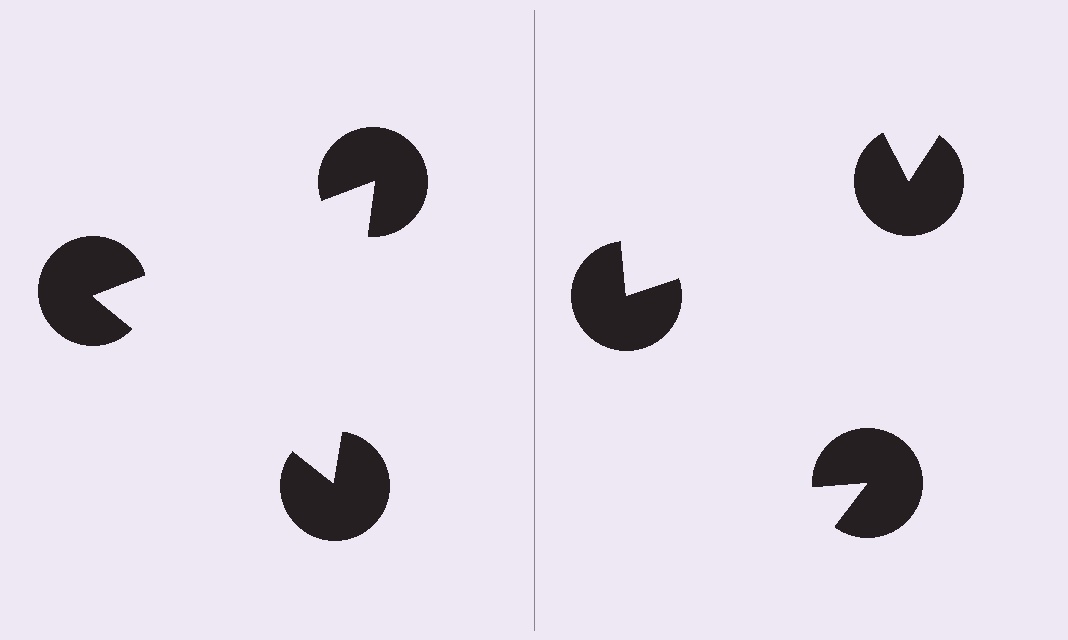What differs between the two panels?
The pac-man discs are positioned identically on both sides; only the wedge orientations differ. On the left they align to a triangle; on the right they are misaligned.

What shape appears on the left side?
An illusory triangle.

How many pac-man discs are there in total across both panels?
6 — 3 on each side.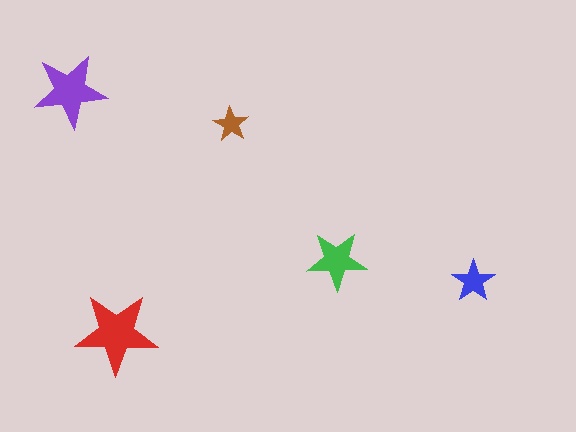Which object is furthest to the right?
The blue star is rightmost.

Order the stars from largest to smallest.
the red one, the purple one, the green one, the blue one, the brown one.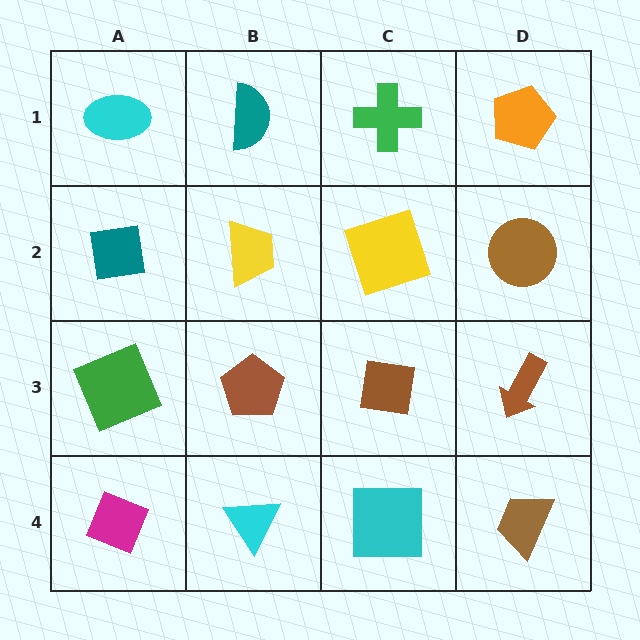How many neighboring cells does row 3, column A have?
3.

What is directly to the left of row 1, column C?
A teal semicircle.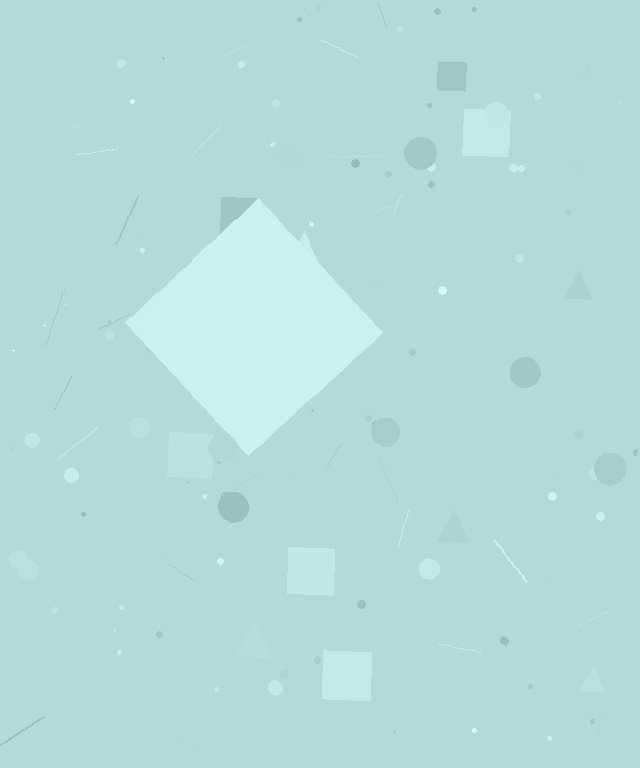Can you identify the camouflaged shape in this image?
The camouflaged shape is a diamond.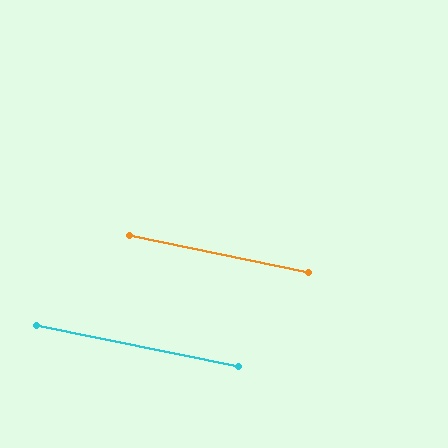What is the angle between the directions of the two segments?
Approximately 0 degrees.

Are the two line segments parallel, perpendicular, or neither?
Parallel — their directions differ by only 0.4°.